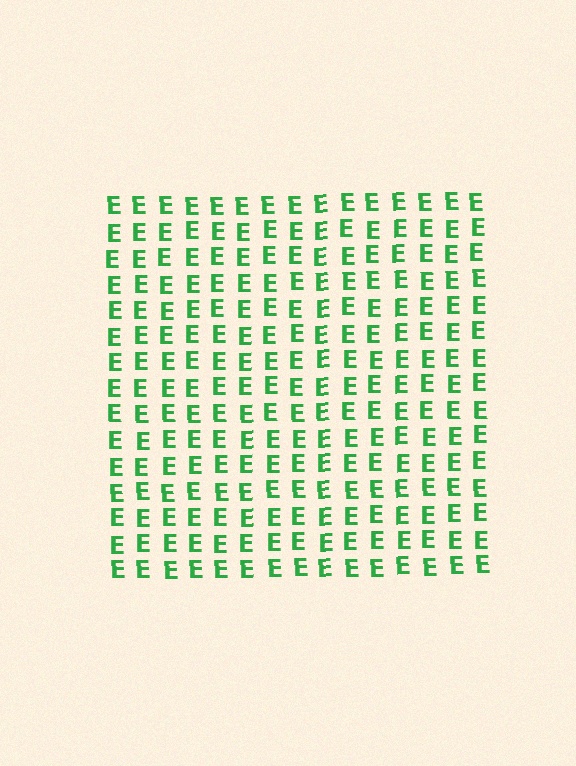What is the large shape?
The large shape is a square.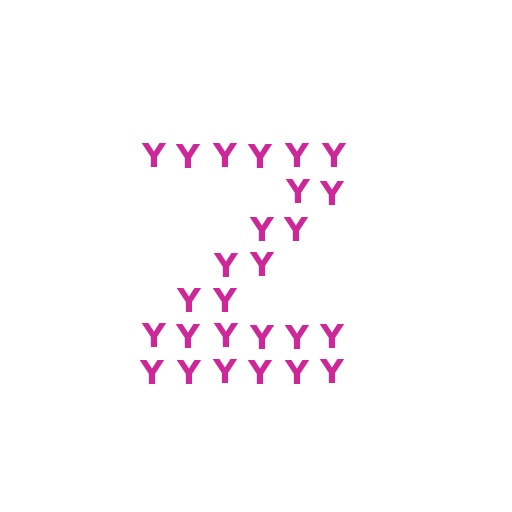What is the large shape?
The large shape is the letter Z.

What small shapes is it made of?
It is made of small letter Y's.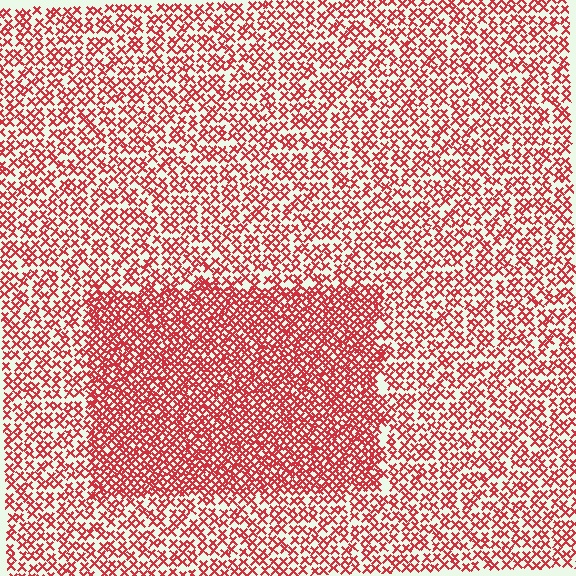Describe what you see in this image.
The image contains small red elements arranged at two different densities. A rectangle-shaped region is visible where the elements are more densely packed than the surrounding area.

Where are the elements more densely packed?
The elements are more densely packed inside the rectangle boundary.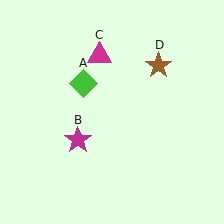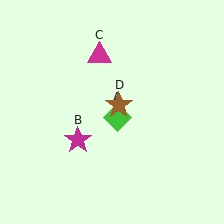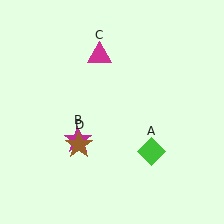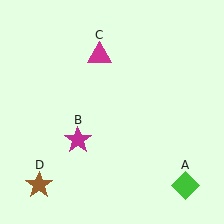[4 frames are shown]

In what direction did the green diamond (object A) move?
The green diamond (object A) moved down and to the right.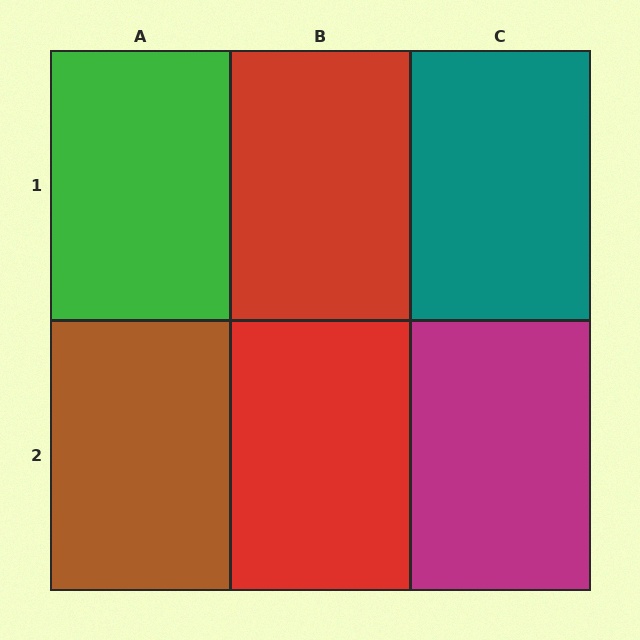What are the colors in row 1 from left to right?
Green, red, teal.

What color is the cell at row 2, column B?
Red.